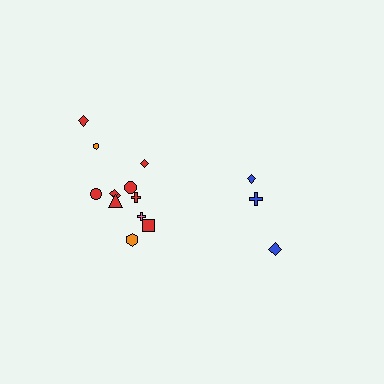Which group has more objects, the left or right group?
The left group.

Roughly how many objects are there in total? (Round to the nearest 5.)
Roughly 15 objects in total.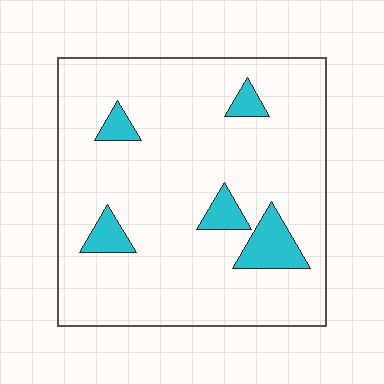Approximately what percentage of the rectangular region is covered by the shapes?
Approximately 10%.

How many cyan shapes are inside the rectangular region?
5.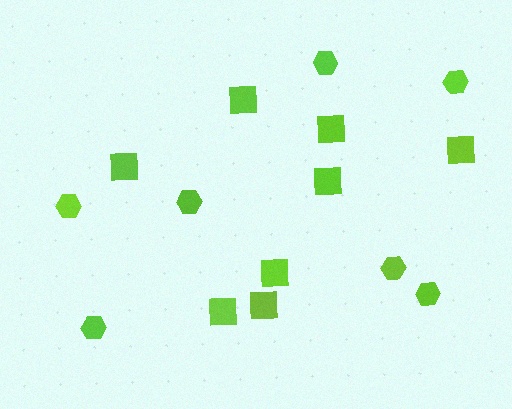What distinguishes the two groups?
There are 2 groups: one group of squares (8) and one group of hexagons (7).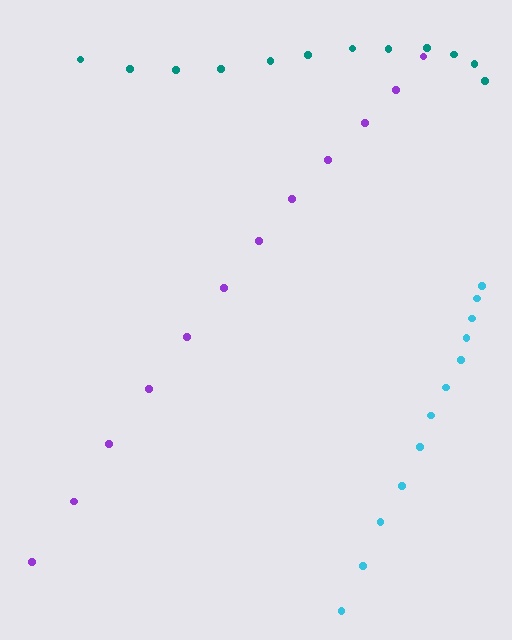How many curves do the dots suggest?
There are 3 distinct paths.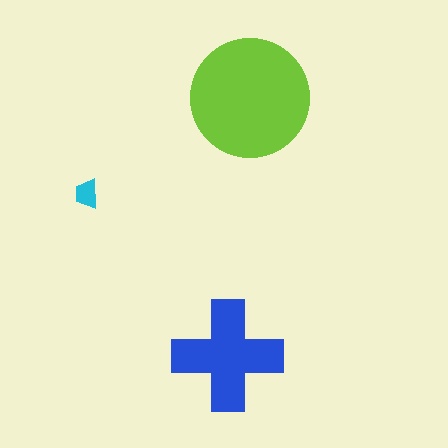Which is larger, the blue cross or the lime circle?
The lime circle.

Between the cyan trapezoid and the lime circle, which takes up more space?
The lime circle.